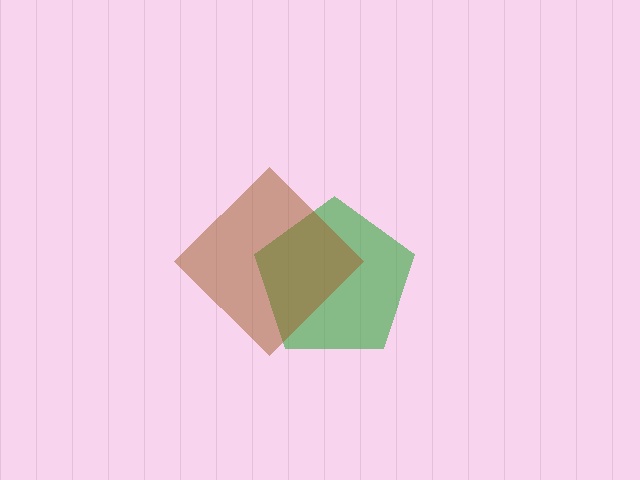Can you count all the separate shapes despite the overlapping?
Yes, there are 2 separate shapes.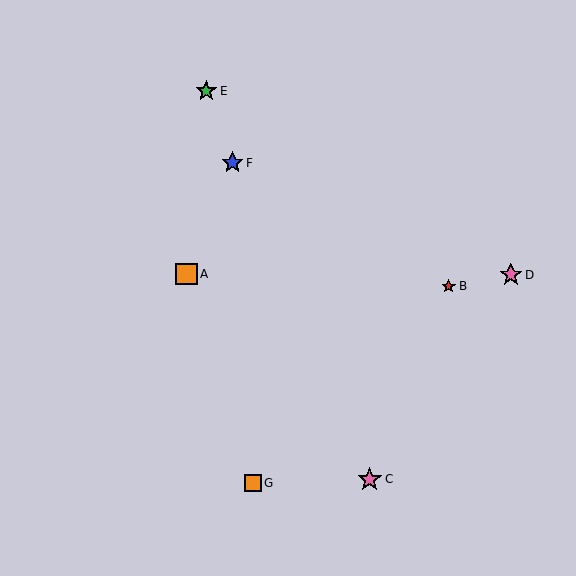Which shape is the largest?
The pink star (labeled C) is the largest.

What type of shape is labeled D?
Shape D is a pink star.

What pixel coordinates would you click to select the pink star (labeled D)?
Click at (511, 275) to select the pink star D.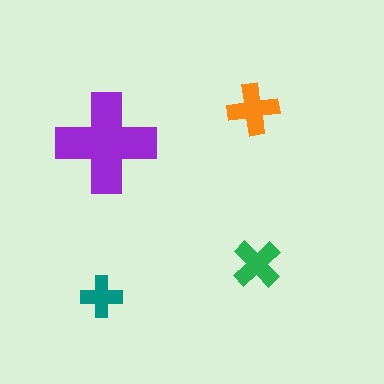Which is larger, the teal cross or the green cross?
The green one.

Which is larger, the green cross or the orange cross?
The orange one.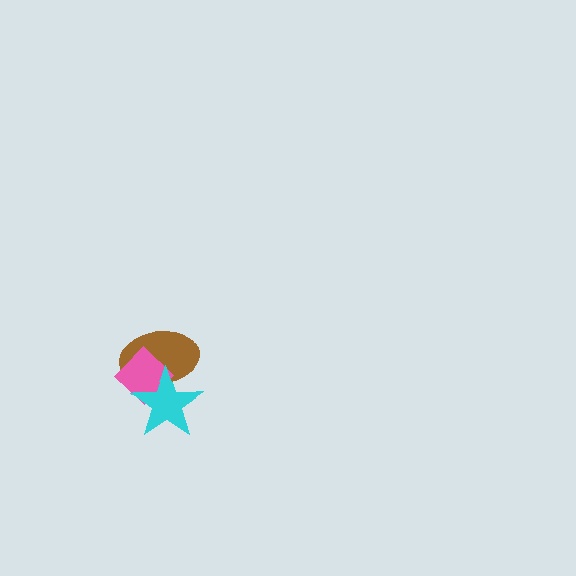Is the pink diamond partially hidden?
Yes, it is partially covered by another shape.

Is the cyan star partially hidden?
No, no other shape covers it.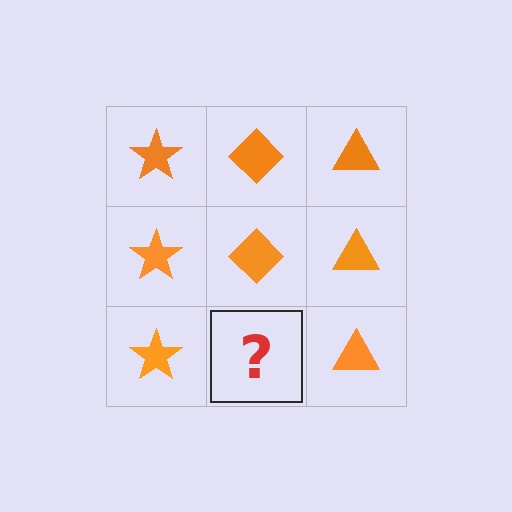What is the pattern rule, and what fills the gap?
The rule is that each column has a consistent shape. The gap should be filled with an orange diamond.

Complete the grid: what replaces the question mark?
The question mark should be replaced with an orange diamond.